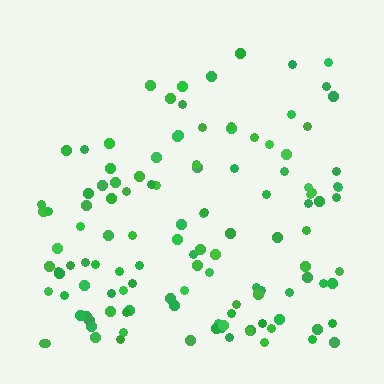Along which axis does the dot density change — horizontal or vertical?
Vertical.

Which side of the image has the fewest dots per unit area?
The top.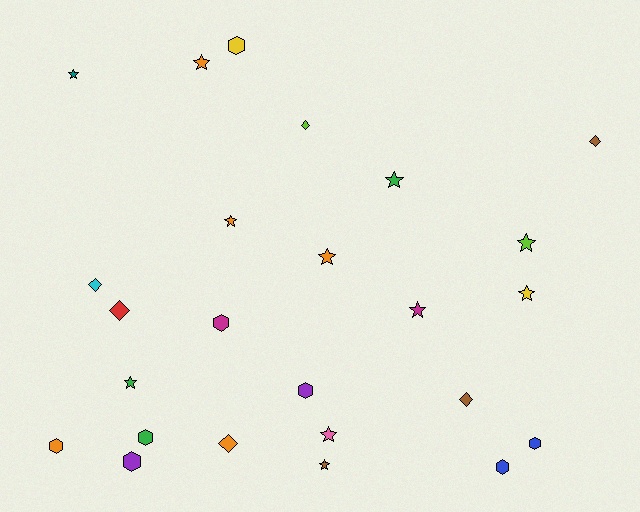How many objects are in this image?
There are 25 objects.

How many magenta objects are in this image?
There are 2 magenta objects.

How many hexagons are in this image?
There are 8 hexagons.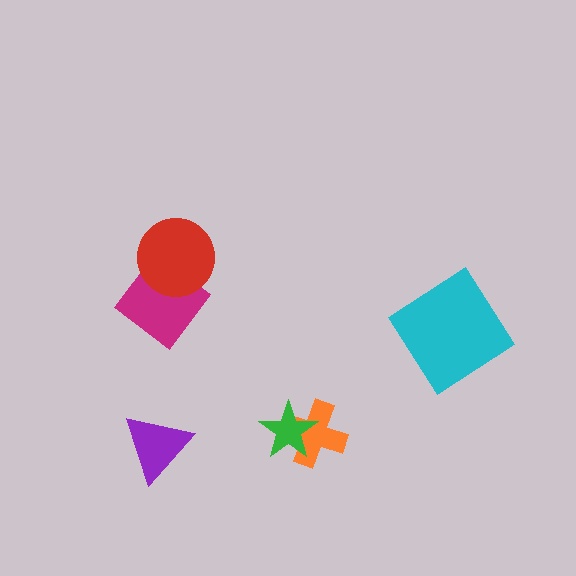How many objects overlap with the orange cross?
1 object overlaps with the orange cross.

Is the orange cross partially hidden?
Yes, it is partially covered by another shape.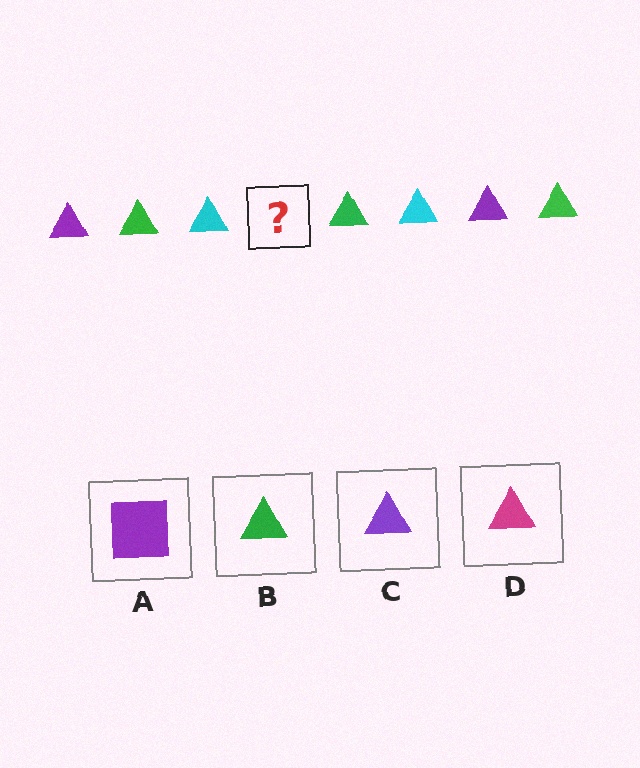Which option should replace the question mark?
Option C.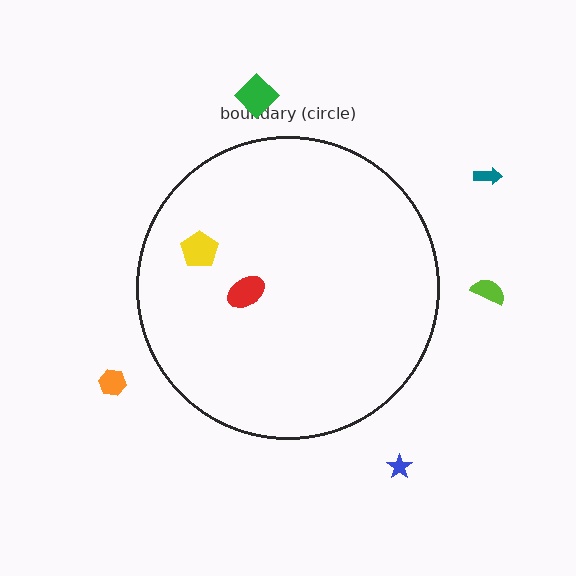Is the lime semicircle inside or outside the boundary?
Outside.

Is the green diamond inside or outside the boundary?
Outside.